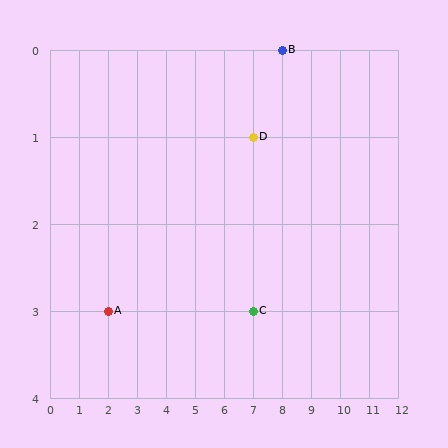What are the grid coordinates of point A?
Point A is at grid coordinates (2, 3).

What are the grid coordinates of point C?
Point C is at grid coordinates (7, 3).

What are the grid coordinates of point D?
Point D is at grid coordinates (7, 1).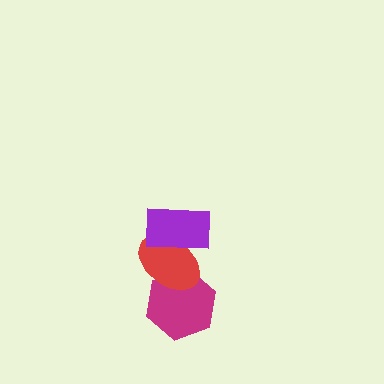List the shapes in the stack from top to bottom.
From top to bottom: the purple rectangle, the red ellipse, the magenta hexagon.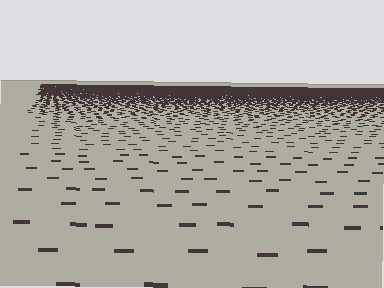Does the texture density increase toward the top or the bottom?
Density increases toward the top.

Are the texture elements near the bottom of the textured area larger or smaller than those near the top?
Larger. Near the bottom, elements are closer to the viewer and appear at a bigger on-screen size.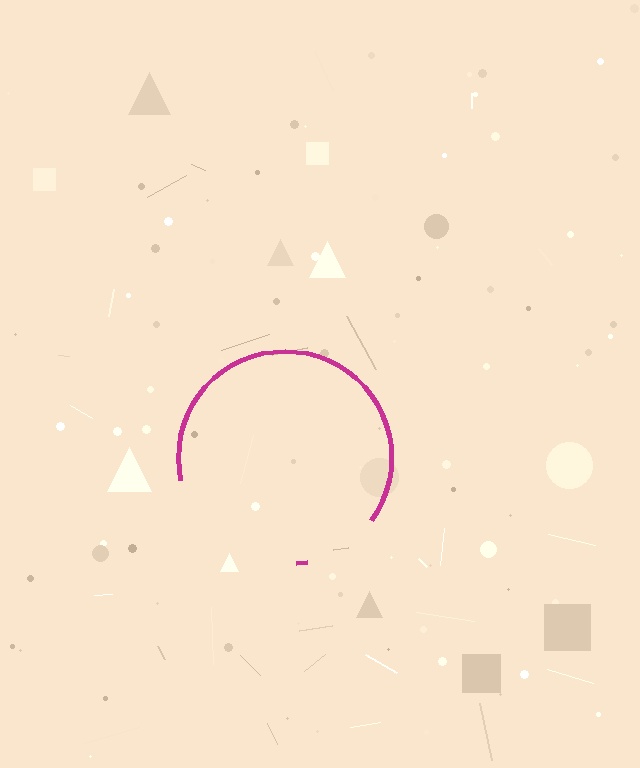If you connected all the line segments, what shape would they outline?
They would outline a circle.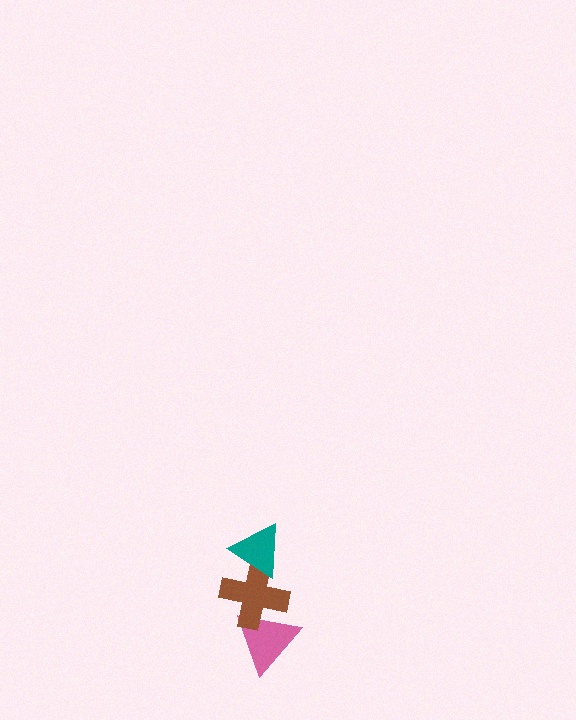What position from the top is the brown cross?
The brown cross is 2nd from the top.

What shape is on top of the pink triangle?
The brown cross is on top of the pink triangle.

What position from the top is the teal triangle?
The teal triangle is 1st from the top.